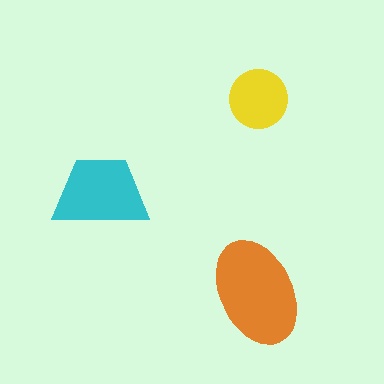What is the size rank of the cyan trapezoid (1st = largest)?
2nd.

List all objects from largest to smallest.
The orange ellipse, the cyan trapezoid, the yellow circle.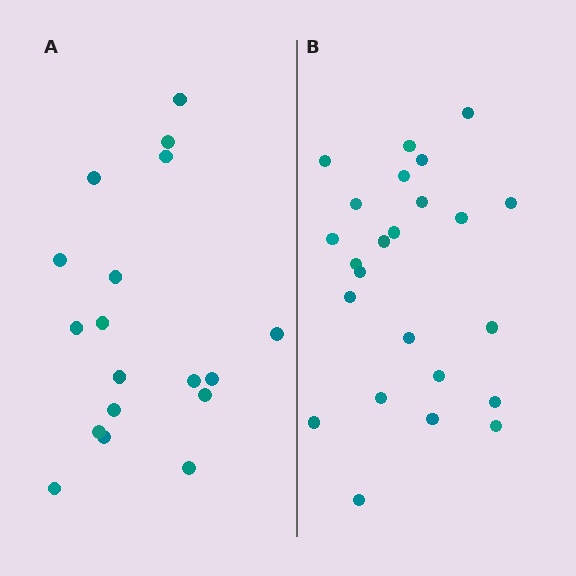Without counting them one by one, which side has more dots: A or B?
Region B (the right region) has more dots.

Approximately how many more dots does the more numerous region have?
Region B has about 6 more dots than region A.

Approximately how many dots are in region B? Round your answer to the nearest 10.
About 20 dots. (The exact count is 24, which rounds to 20.)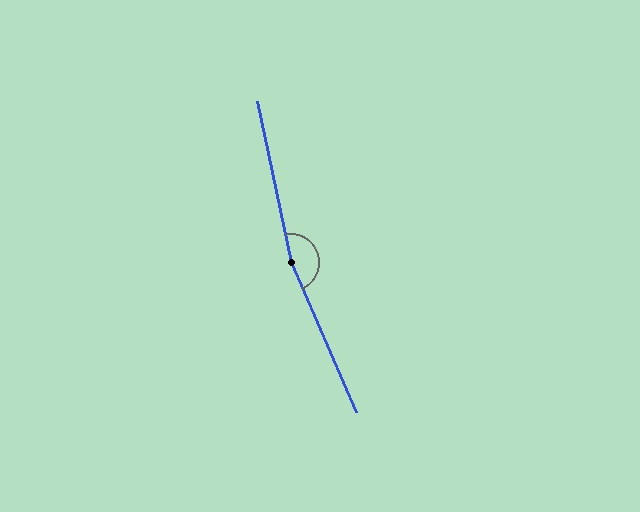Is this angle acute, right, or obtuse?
It is obtuse.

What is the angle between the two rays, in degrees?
Approximately 168 degrees.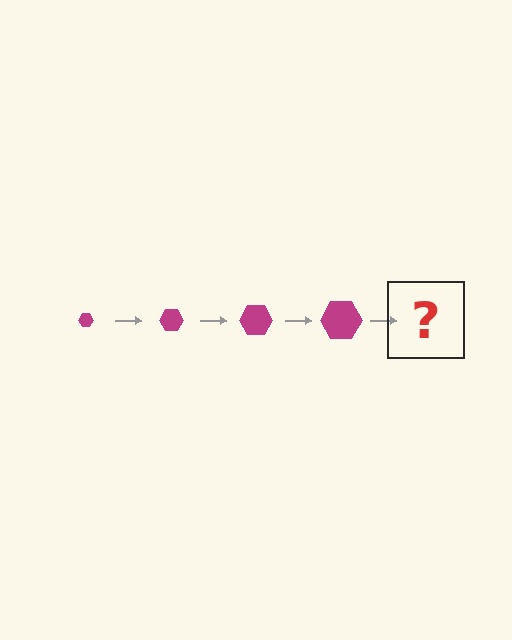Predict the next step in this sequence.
The next step is a magenta hexagon, larger than the previous one.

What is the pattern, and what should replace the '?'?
The pattern is that the hexagon gets progressively larger each step. The '?' should be a magenta hexagon, larger than the previous one.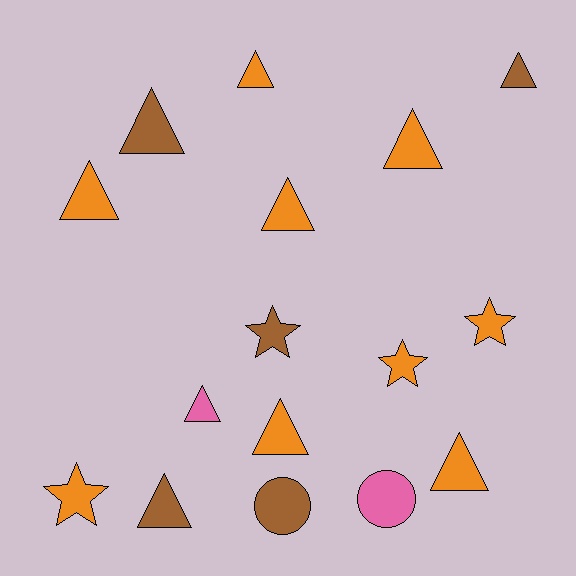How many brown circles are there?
There is 1 brown circle.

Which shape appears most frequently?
Triangle, with 10 objects.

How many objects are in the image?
There are 16 objects.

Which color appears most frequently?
Orange, with 9 objects.